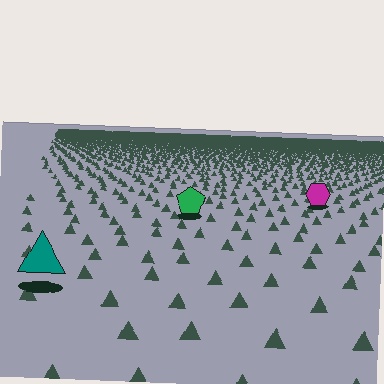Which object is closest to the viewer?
The teal triangle is closest. The texture marks near it are larger and more spread out.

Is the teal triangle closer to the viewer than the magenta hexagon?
Yes. The teal triangle is closer — you can tell from the texture gradient: the ground texture is coarser near it.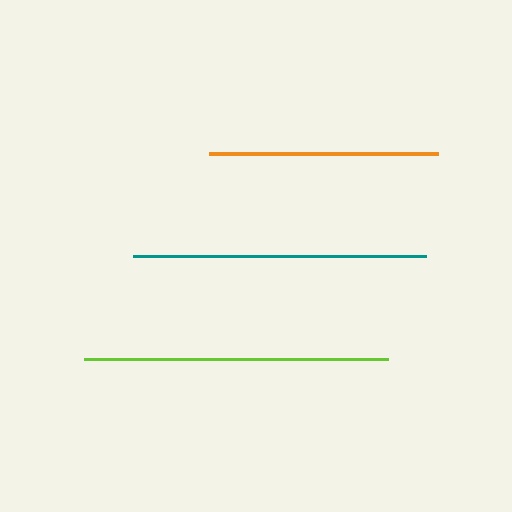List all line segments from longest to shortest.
From longest to shortest: lime, teal, orange.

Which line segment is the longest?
The lime line is the longest at approximately 303 pixels.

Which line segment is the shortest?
The orange line is the shortest at approximately 228 pixels.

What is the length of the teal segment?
The teal segment is approximately 293 pixels long.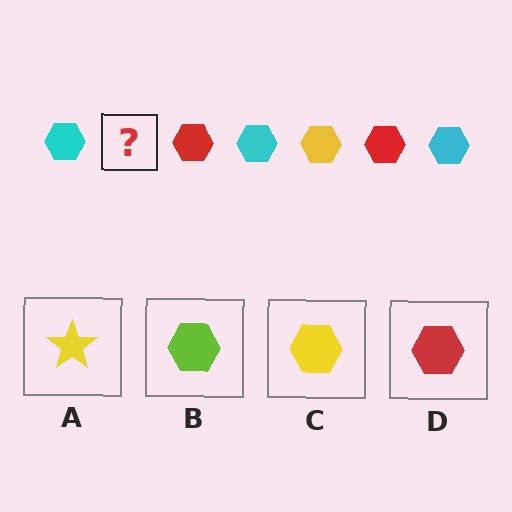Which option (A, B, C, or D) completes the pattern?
C.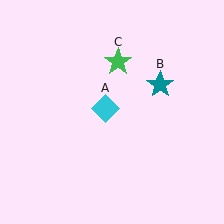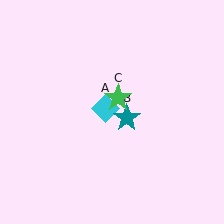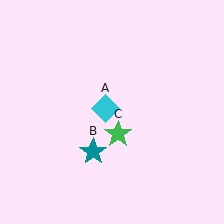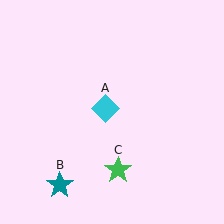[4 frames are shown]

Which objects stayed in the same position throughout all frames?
Cyan diamond (object A) remained stationary.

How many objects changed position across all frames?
2 objects changed position: teal star (object B), green star (object C).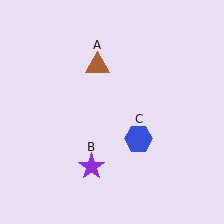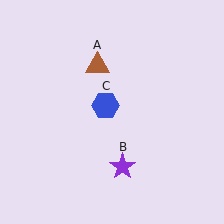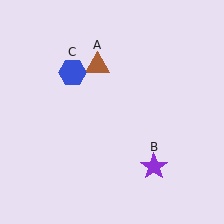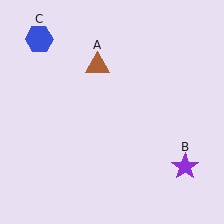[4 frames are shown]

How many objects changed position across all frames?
2 objects changed position: purple star (object B), blue hexagon (object C).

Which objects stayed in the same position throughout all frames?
Brown triangle (object A) remained stationary.